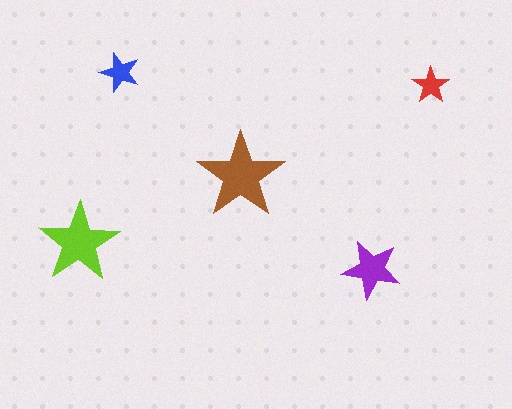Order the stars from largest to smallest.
the brown one, the lime one, the purple one, the blue one, the red one.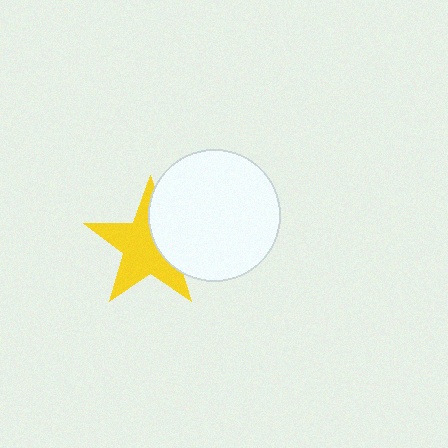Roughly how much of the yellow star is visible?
Most of it is visible (roughly 67%).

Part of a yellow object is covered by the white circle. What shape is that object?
It is a star.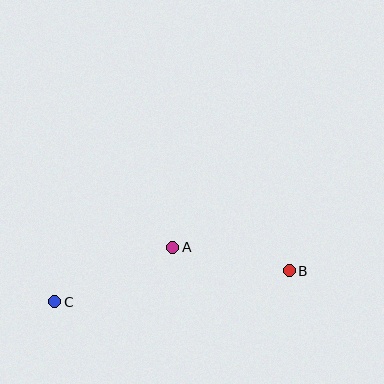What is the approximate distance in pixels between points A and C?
The distance between A and C is approximately 130 pixels.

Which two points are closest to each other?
Points A and B are closest to each other.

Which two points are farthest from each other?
Points B and C are farthest from each other.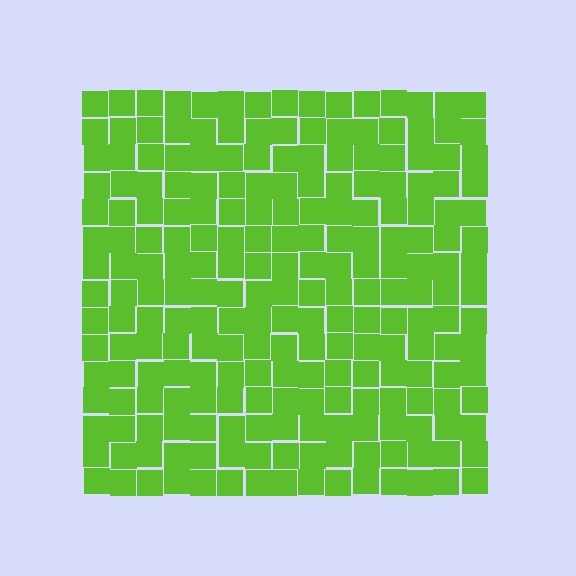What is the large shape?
The large shape is a square.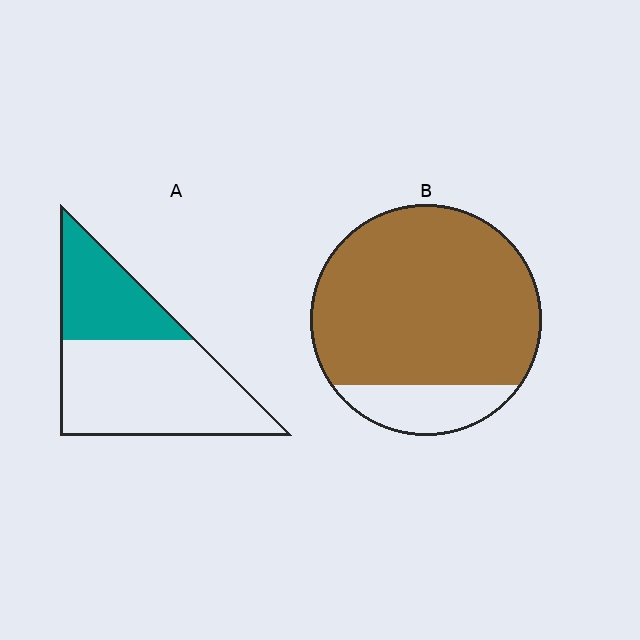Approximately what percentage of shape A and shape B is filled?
A is approximately 35% and B is approximately 85%.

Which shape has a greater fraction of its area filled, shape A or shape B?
Shape B.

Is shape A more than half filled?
No.